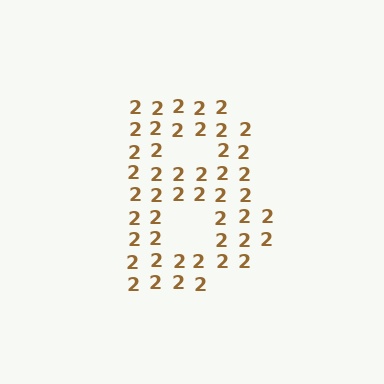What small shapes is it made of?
It is made of small digit 2's.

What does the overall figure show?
The overall figure shows the letter B.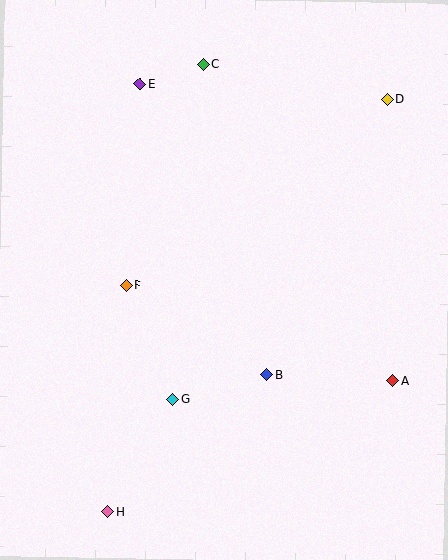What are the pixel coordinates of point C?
Point C is at (203, 64).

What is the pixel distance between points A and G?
The distance between A and G is 221 pixels.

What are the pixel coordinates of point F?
Point F is at (126, 286).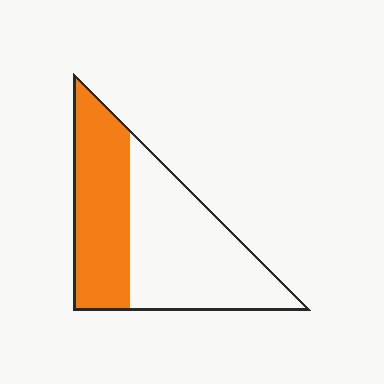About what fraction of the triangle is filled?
About two fifths (2/5).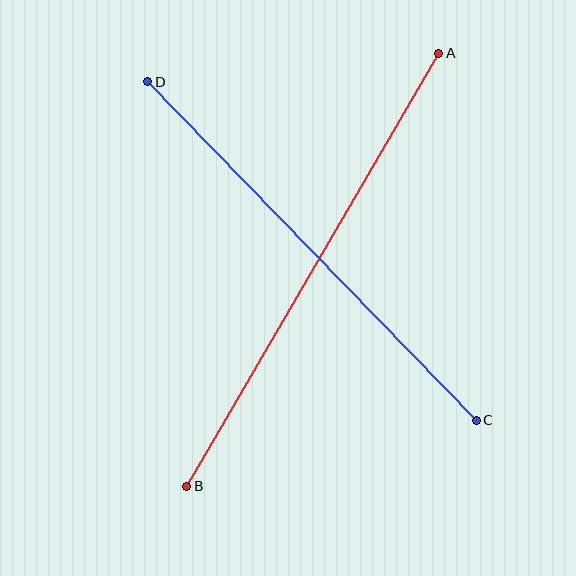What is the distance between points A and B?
The distance is approximately 501 pixels.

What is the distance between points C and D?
The distance is approximately 472 pixels.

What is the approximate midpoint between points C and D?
The midpoint is at approximately (312, 251) pixels.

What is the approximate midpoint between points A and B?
The midpoint is at approximately (313, 270) pixels.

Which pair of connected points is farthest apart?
Points A and B are farthest apart.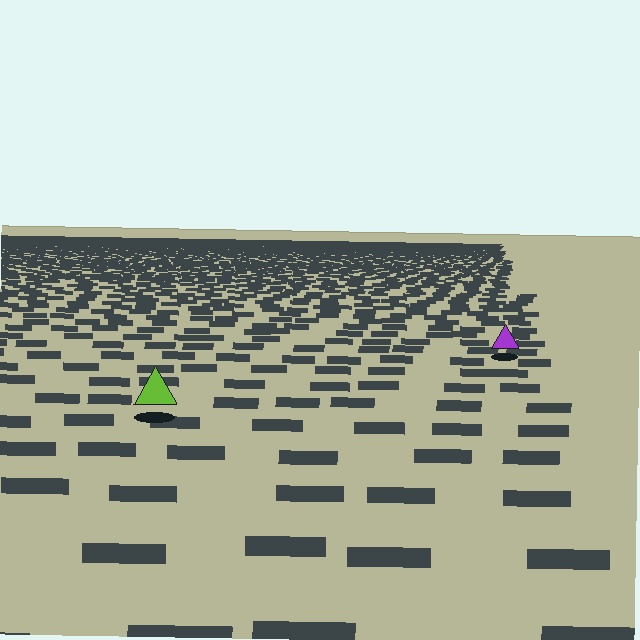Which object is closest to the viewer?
The lime triangle is closest. The texture marks near it are larger and more spread out.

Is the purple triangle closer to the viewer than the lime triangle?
No. The lime triangle is closer — you can tell from the texture gradient: the ground texture is coarser near it.